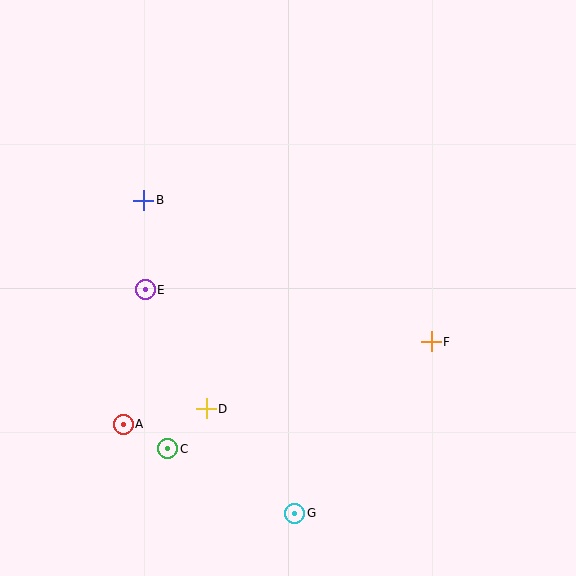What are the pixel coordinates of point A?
Point A is at (123, 424).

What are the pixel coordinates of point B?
Point B is at (144, 200).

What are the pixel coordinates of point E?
Point E is at (145, 290).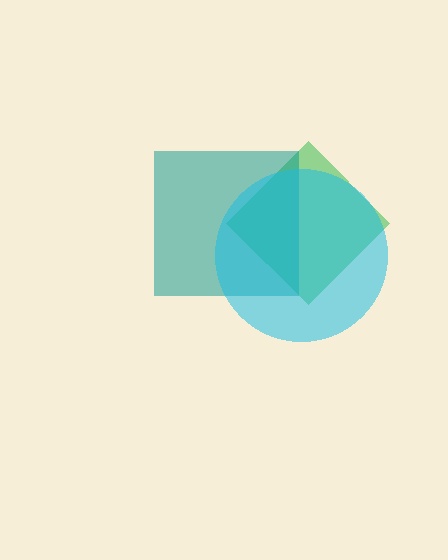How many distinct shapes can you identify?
There are 3 distinct shapes: a green diamond, a teal square, a cyan circle.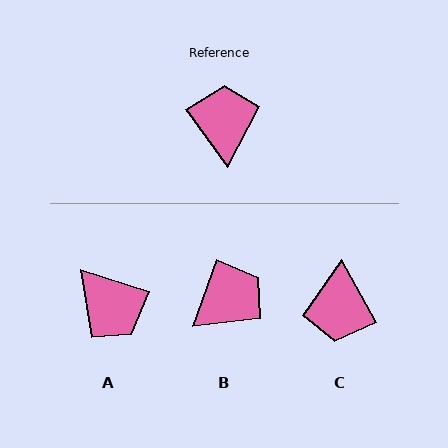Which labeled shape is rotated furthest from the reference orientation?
C, about 173 degrees away.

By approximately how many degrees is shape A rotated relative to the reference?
Approximately 144 degrees clockwise.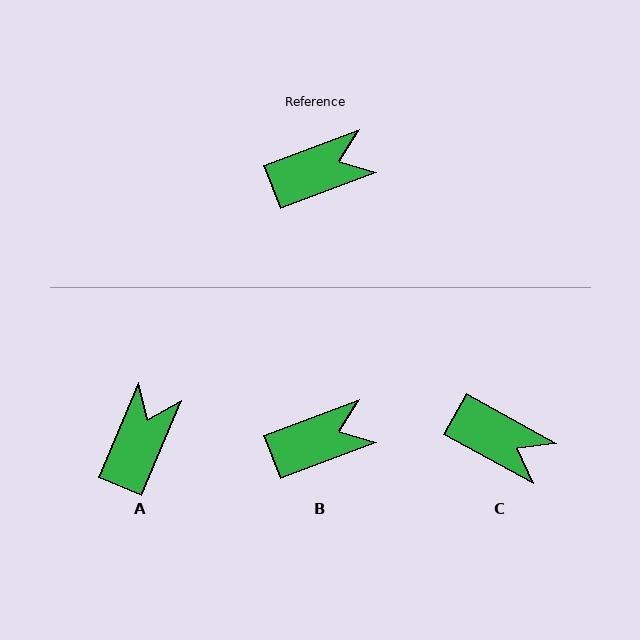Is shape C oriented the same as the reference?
No, it is off by about 50 degrees.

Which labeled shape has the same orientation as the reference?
B.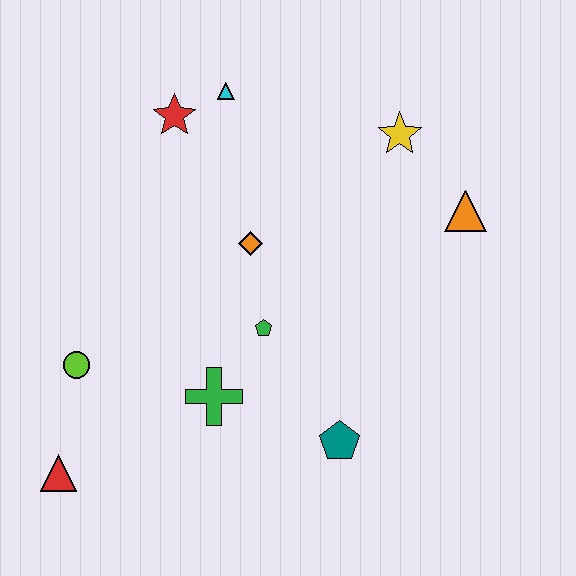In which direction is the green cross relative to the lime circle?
The green cross is to the right of the lime circle.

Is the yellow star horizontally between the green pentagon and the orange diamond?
No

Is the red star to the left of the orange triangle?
Yes